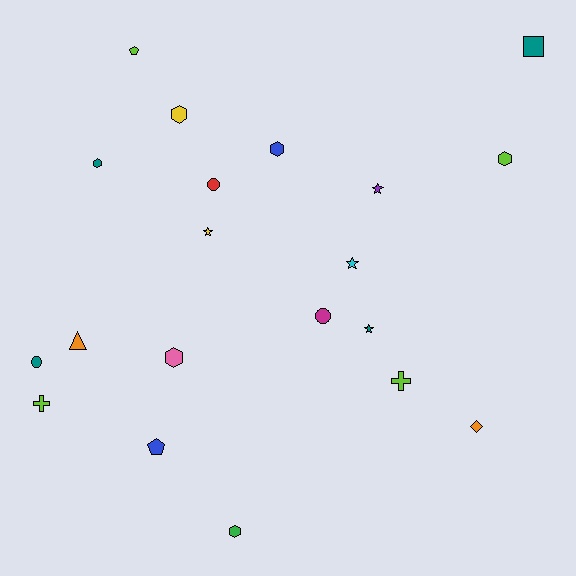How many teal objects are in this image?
There are 4 teal objects.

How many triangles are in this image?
There is 1 triangle.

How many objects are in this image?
There are 20 objects.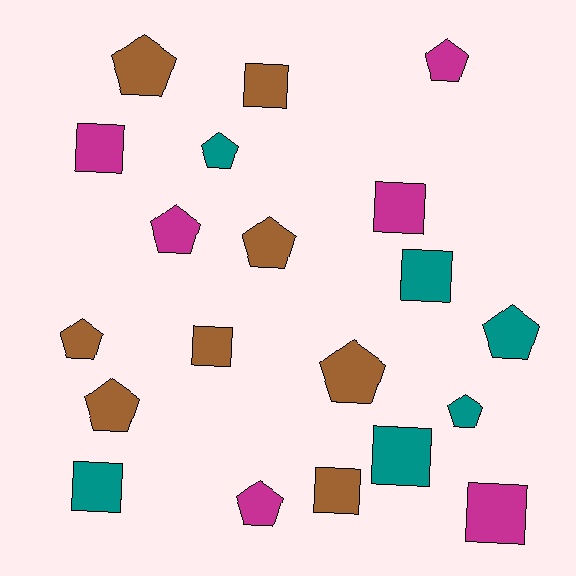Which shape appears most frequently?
Pentagon, with 11 objects.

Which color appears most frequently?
Brown, with 8 objects.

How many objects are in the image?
There are 20 objects.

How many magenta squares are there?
There are 3 magenta squares.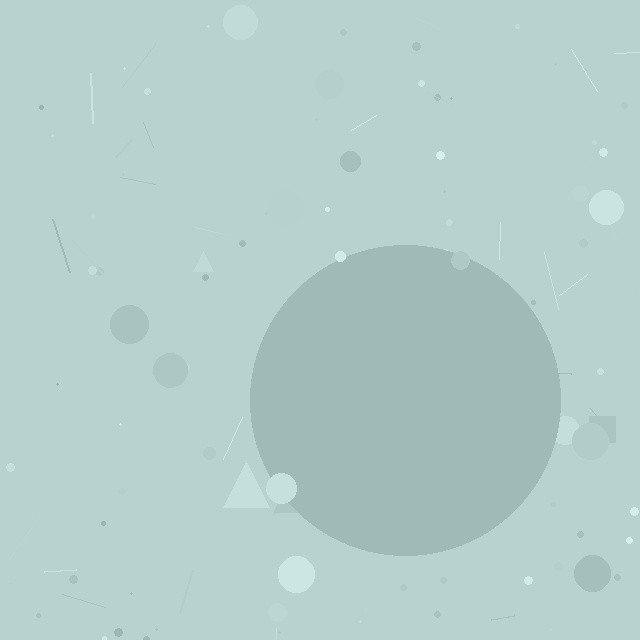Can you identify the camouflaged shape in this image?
The camouflaged shape is a circle.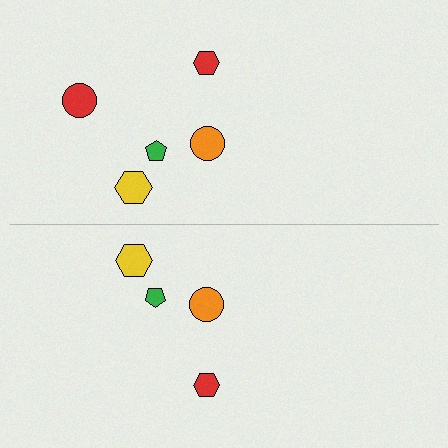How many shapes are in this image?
There are 9 shapes in this image.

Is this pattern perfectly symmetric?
No, the pattern is not perfectly symmetric. A red circle is missing from the bottom side.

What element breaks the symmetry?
A red circle is missing from the bottom side.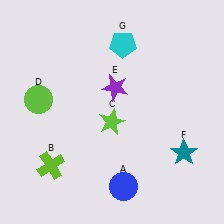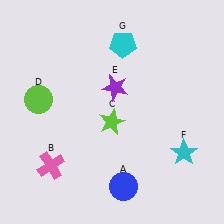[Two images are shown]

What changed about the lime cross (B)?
In Image 1, B is lime. In Image 2, it changed to pink.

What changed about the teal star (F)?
In Image 1, F is teal. In Image 2, it changed to cyan.